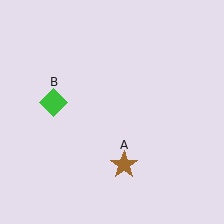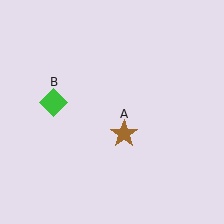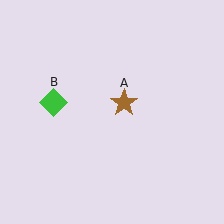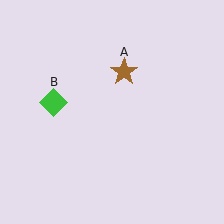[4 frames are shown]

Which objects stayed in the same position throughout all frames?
Green diamond (object B) remained stationary.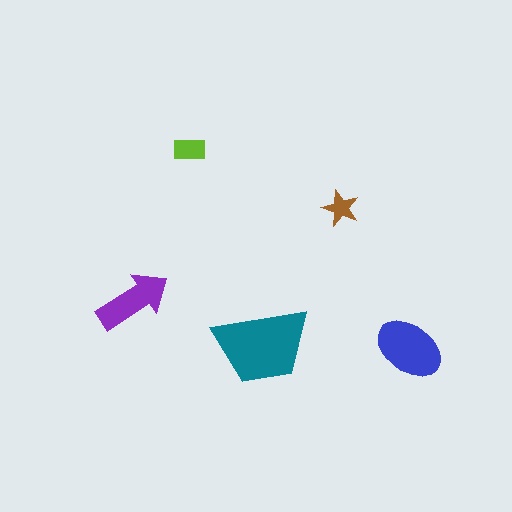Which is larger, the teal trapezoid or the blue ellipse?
The teal trapezoid.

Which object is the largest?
The teal trapezoid.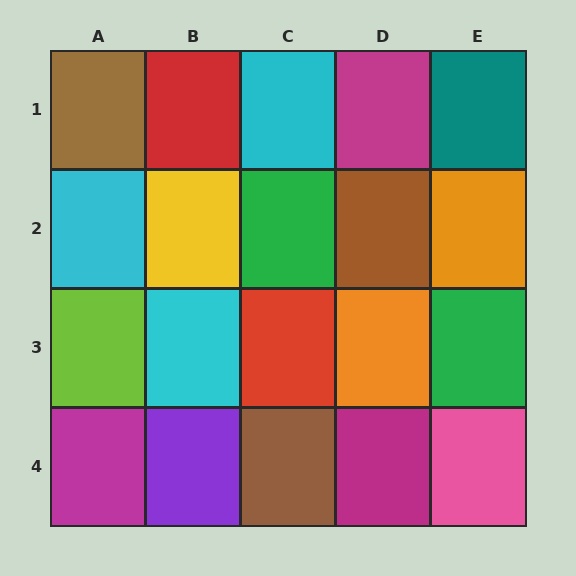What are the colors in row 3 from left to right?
Lime, cyan, red, orange, green.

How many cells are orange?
2 cells are orange.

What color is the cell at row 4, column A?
Magenta.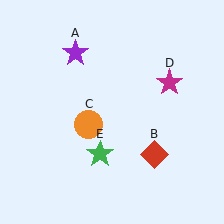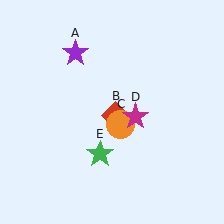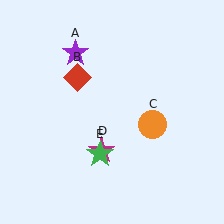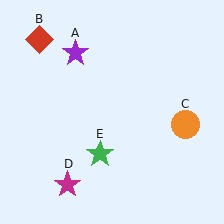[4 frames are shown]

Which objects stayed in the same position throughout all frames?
Purple star (object A) and green star (object E) remained stationary.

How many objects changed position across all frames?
3 objects changed position: red diamond (object B), orange circle (object C), magenta star (object D).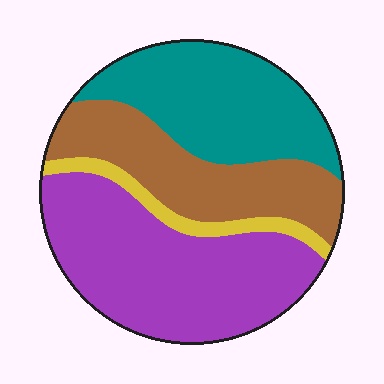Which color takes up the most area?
Purple, at roughly 40%.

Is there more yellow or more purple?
Purple.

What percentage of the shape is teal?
Teal takes up about one quarter (1/4) of the shape.